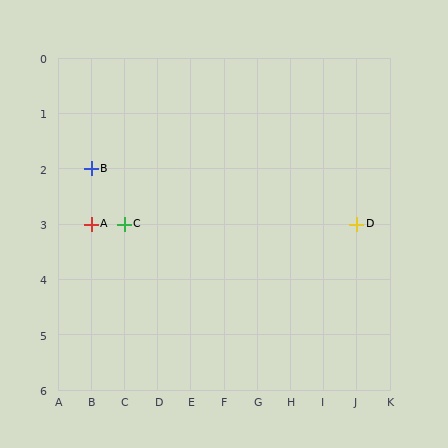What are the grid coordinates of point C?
Point C is at grid coordinates (C, 3).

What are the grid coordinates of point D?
Point D is at grid coordinates (J, 3).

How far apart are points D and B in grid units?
Points D and B are 8 columns and 1 row apart (about 8.1 grid units diagonally).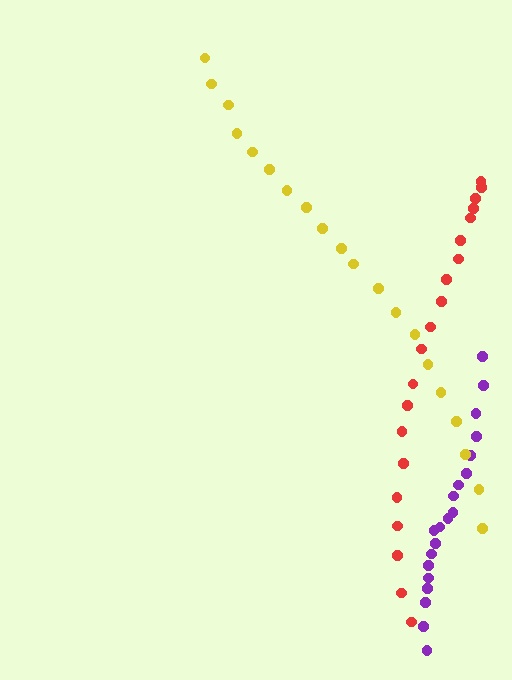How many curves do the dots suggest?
There are 3 distinct paths.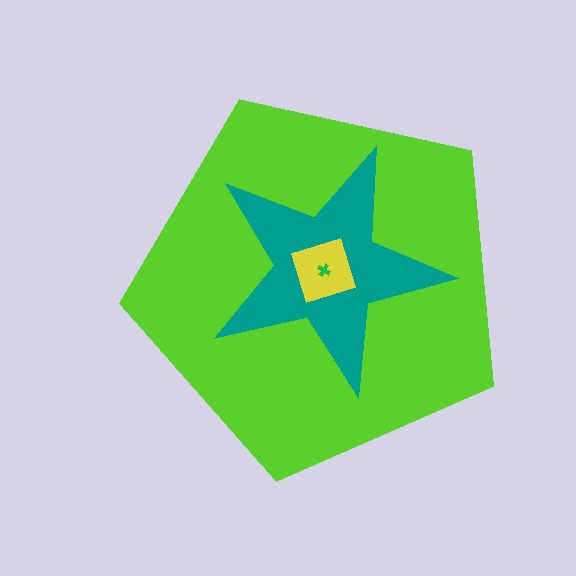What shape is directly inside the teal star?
The yellow square.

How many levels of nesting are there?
4.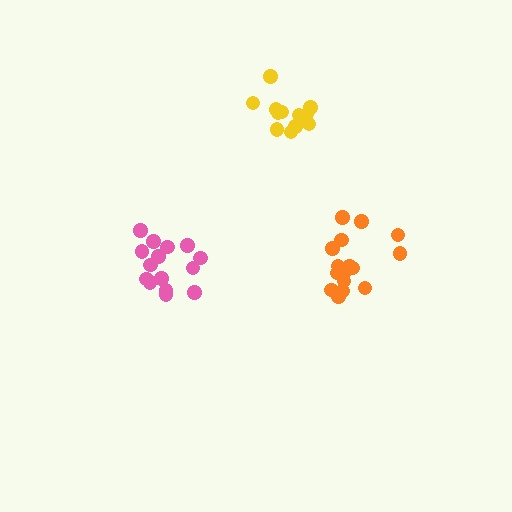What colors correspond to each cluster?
The clusters are colored: pink, orange, yellow.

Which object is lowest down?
The pink cluster is bottommost.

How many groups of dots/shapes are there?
There are 3 groups.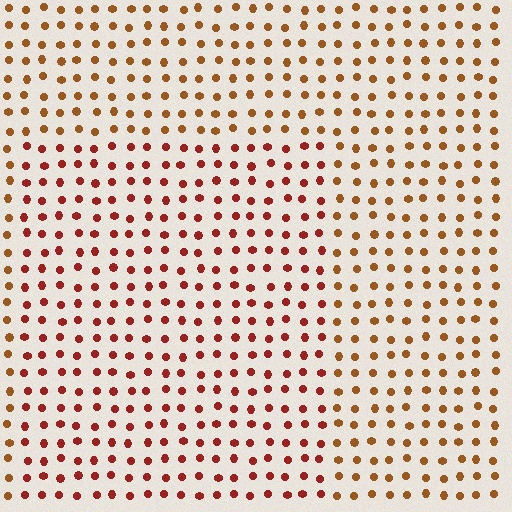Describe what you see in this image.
The image is filled with small brown elements in a uniform arrangement. A rectangle-shaped region is visible where the elements are tinted to a slightly different hue, forming a subtle color boundary.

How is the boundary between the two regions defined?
The boundary is defined purely by a slight shift in hue (about 28 degrees). Spacing, size, and orientation are identical on both sides.